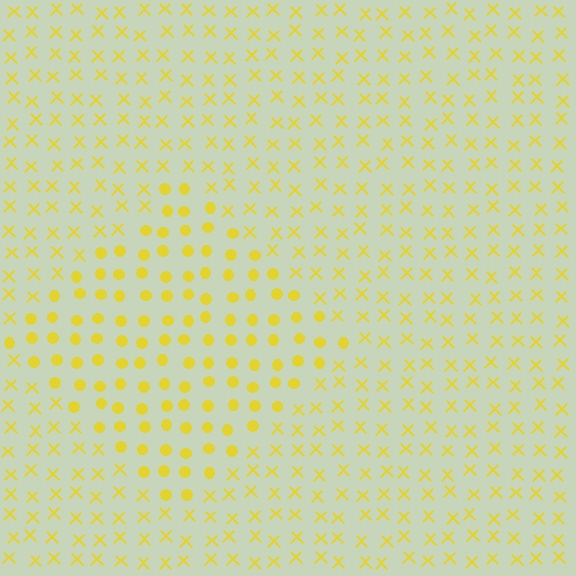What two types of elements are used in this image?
The image uses circles inside the diamond region and X marks outside it.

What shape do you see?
I see a diamond.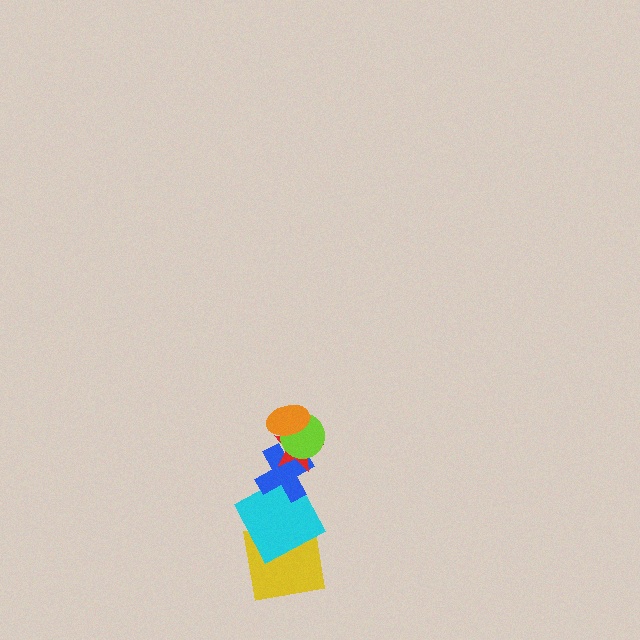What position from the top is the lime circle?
The lime circle is 2nd from the top.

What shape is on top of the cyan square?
The blue cross is on top of the cyan square.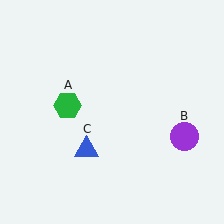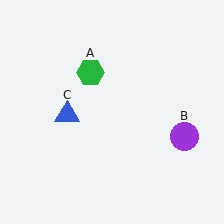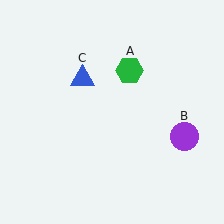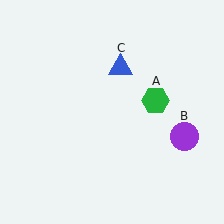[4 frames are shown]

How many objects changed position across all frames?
2 objects changed position: green hexagon (object A), blue triangle (object C).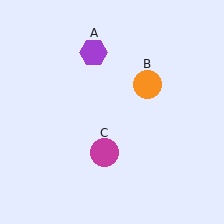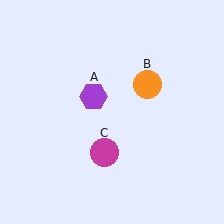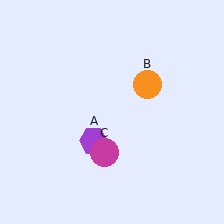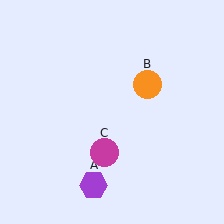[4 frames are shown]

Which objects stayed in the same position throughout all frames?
Orange circle (object B) and magenta circle (object C) remained stationary.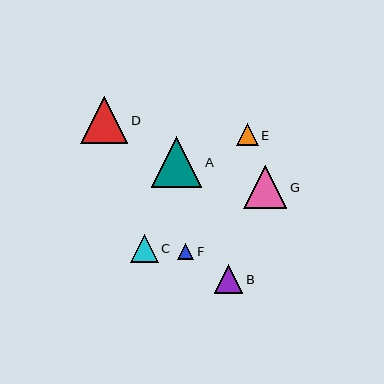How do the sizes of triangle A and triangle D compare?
Triangle A and triangle D are approximately the same size.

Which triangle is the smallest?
Triangle F is the smallest with a size of approximately 17 pixels.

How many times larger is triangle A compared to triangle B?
Triangle A is approximately 1.8 times the size of triangle B.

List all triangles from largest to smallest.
From largest to smallest: A, D, G, B, C, E, F.